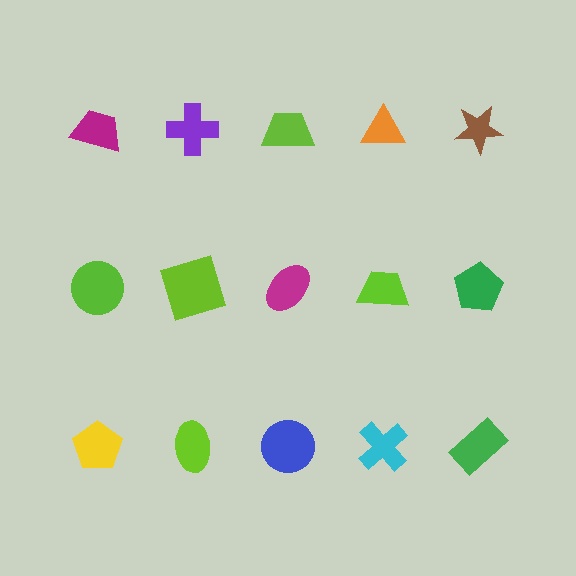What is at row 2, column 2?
A lime square.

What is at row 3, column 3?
A blue circle.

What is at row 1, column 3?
A lime trapezoid.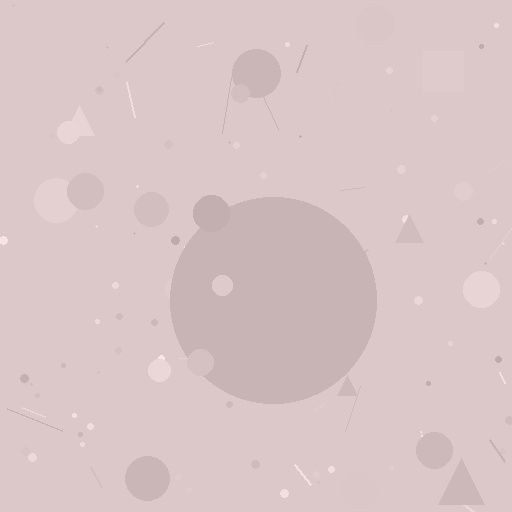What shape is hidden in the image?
A circle is hidden in the image.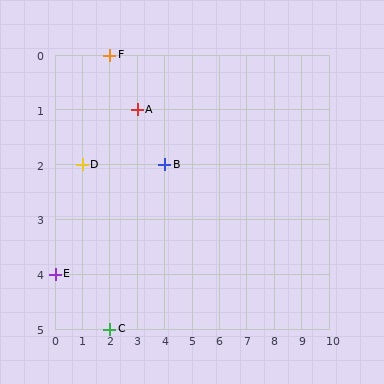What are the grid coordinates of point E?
Point E is at grid coordinates (0, 4).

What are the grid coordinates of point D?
Point D is at grid coordinates (1, 2).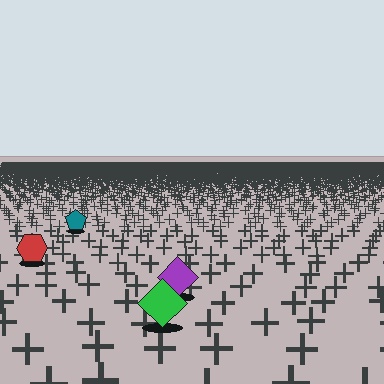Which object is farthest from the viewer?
The teal pentagon is farthest from the viewer. It appears smaller and the ground texture around it is denser.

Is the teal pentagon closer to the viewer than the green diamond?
No. The green diamond is closer — you can tell from the texture gradient: the ground texture is coarser near it.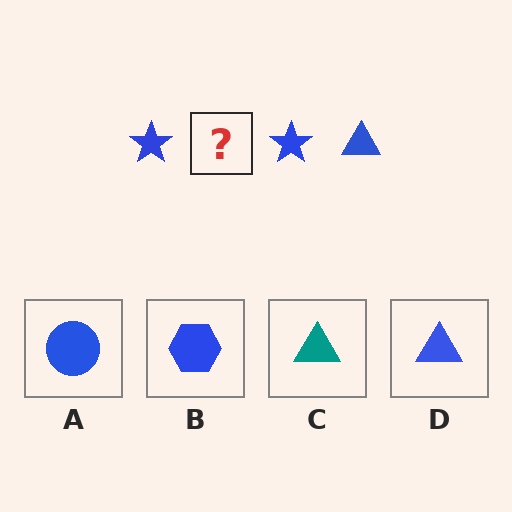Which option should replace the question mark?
Option D.